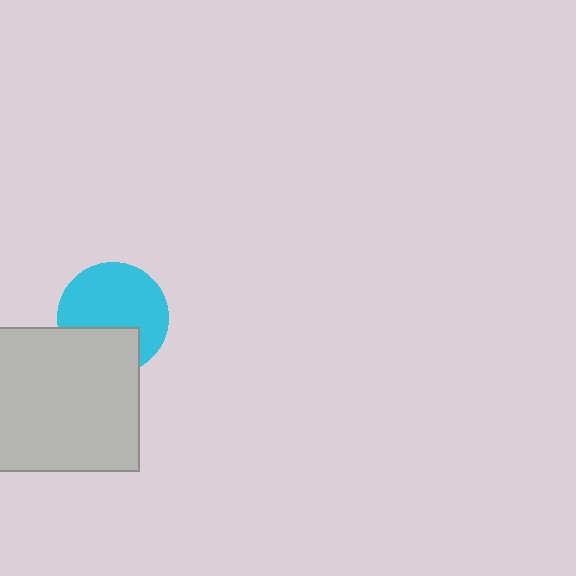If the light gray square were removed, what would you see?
You would see the complete cyan circle.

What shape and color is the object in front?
The object in front is a light gray square.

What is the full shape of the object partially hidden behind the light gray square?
The partially hidden object is a cyan circle.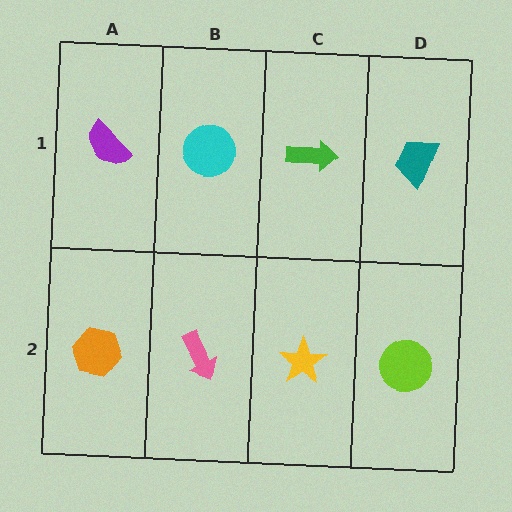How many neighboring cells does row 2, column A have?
2.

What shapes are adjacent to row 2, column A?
A purple semicircle (row 1, column A), a pink arrow (row 2, column B).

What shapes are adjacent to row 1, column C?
A yellow star (row 2, column C), a cyan circle (row 1, column B), a teal trapezoid (row 1, column D).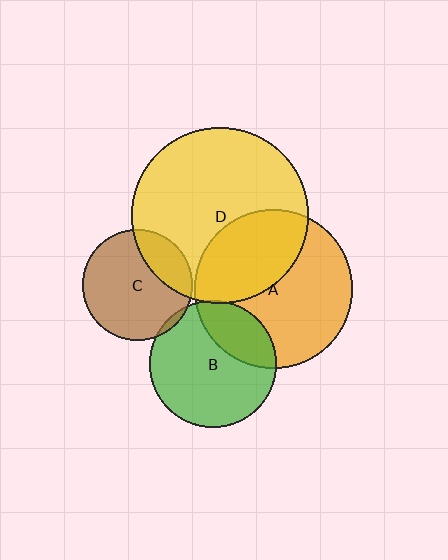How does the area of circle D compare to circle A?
Approximately 1.2 times.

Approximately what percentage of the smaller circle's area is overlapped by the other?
Approximately 40%.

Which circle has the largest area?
Circle D (yellow).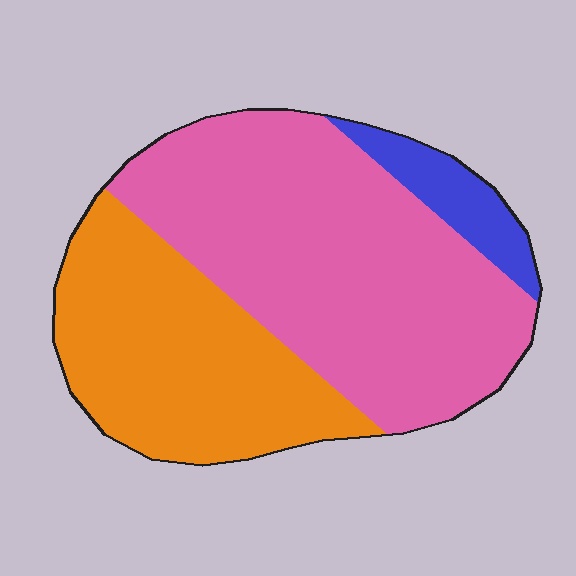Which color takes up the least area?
Blue, at roughly 10%.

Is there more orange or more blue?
Orange.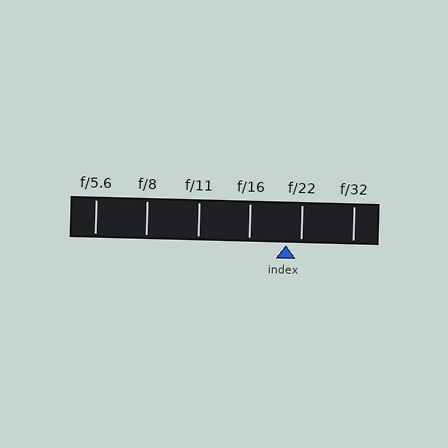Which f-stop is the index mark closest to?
The index mark is closest to f/22.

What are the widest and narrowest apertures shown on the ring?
The widest aperture shown is f/5.6 and the narrowest is f/32.